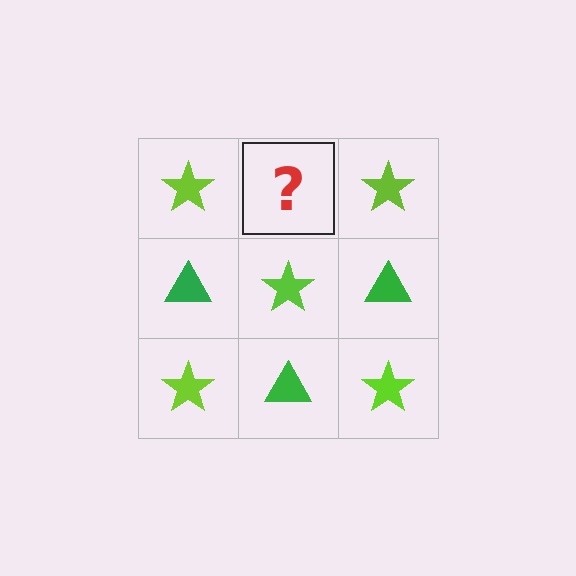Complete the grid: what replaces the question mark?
The question mark should be replaced with a green triangle.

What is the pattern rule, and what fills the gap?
The rule is that it alternates lime star and green triangle in a checkerboard pattern. The gap should be filled with a green triangle.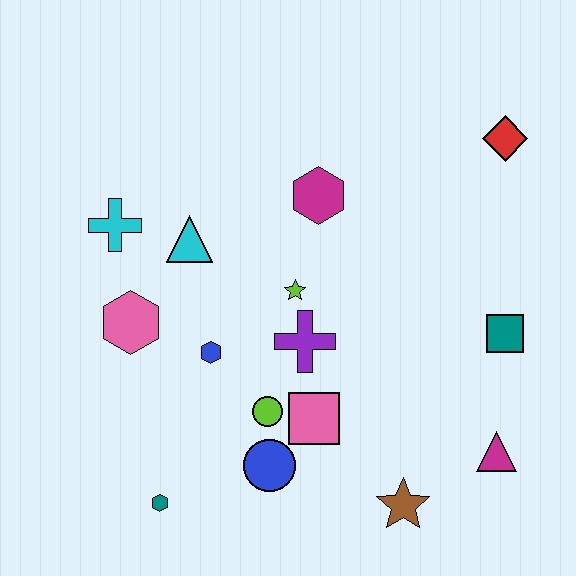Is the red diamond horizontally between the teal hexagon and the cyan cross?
No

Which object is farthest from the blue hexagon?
The red diamond is farthest from the blue hexagon.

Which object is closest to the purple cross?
The lime star is closest to the purple cross.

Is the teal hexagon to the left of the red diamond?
Yes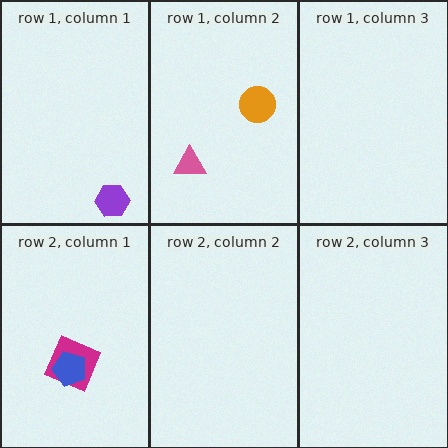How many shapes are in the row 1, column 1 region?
1.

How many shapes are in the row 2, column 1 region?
2.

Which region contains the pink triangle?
The row 1, column 2 region.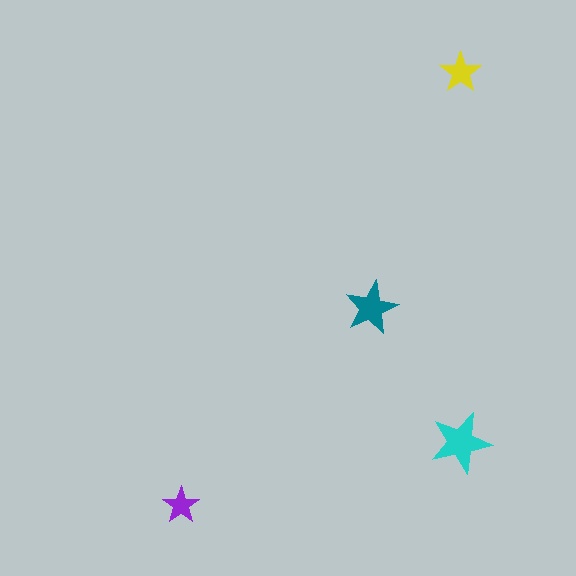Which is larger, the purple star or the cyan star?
The cyan one.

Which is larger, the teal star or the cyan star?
The cyan one.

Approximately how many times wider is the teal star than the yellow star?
About 1.5 times wider.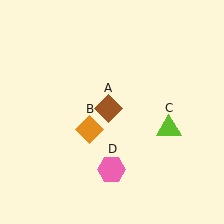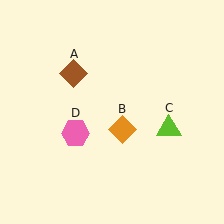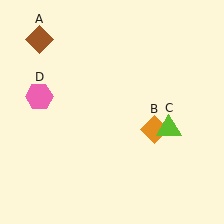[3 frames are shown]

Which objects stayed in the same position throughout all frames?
Lime triangle (object C) remained stationary.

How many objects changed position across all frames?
3 objects changed position: brown diamond (object A), orange diamond (object B), pink hexagon (object D).